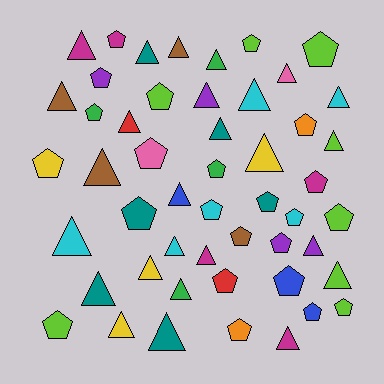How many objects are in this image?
There are 50 objects.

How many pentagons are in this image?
There are 24 pentagons.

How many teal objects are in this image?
There are 6 teal objects.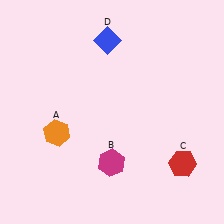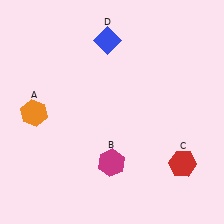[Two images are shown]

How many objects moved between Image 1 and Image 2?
1 object moved between the two images.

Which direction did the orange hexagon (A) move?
The orange hexagon (A) moved left.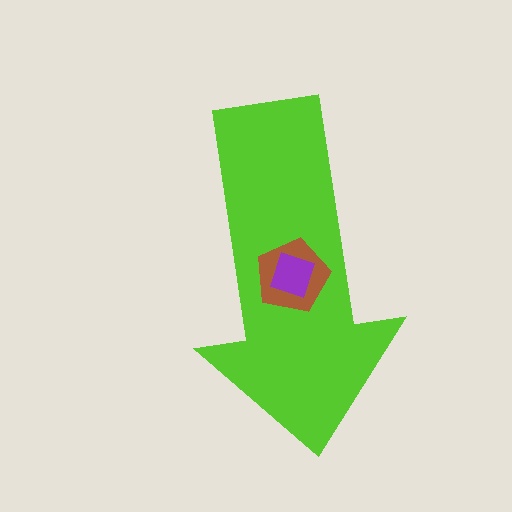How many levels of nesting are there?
3.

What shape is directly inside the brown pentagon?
The purple square.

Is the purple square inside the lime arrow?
Yes.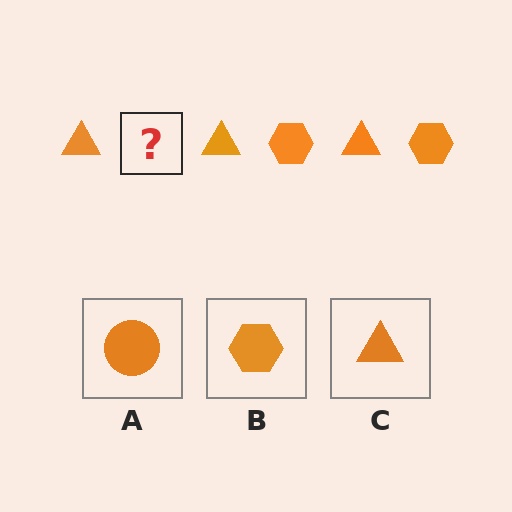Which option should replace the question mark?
Option B.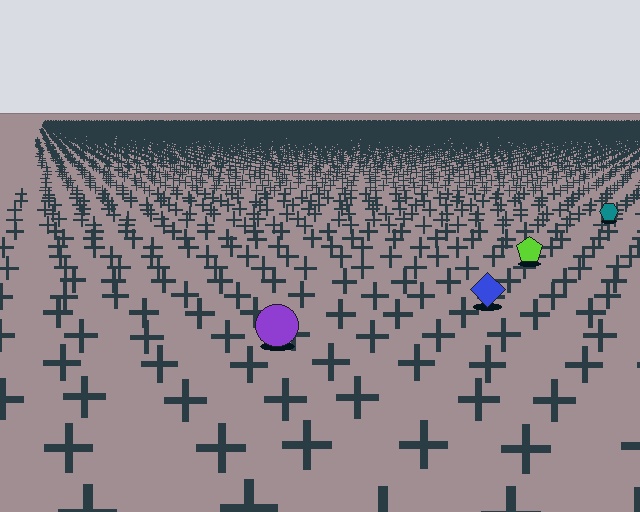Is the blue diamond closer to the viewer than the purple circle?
No. The purple circle is closer — you can tell from the texture gradient: the ground texture is coarser near it.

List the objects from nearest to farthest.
From nearest to farthest: the purple circle, the blue diamond, the lime pentagon, the teal hexagon.